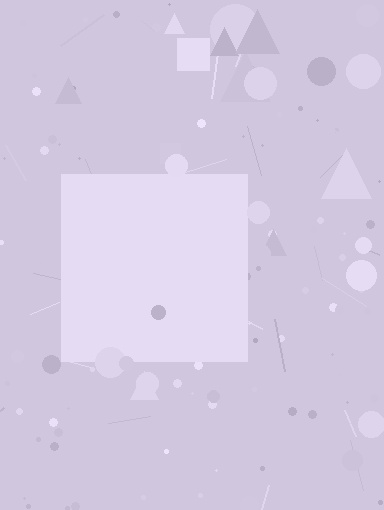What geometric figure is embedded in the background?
A square is embedded in the background.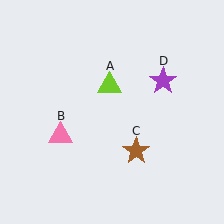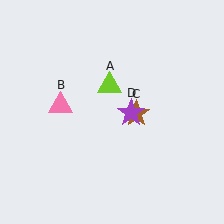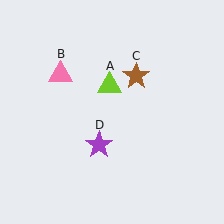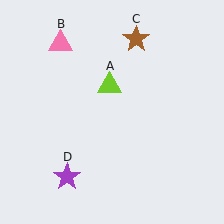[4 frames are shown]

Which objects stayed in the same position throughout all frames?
Lime triangle (object A) remained stationary.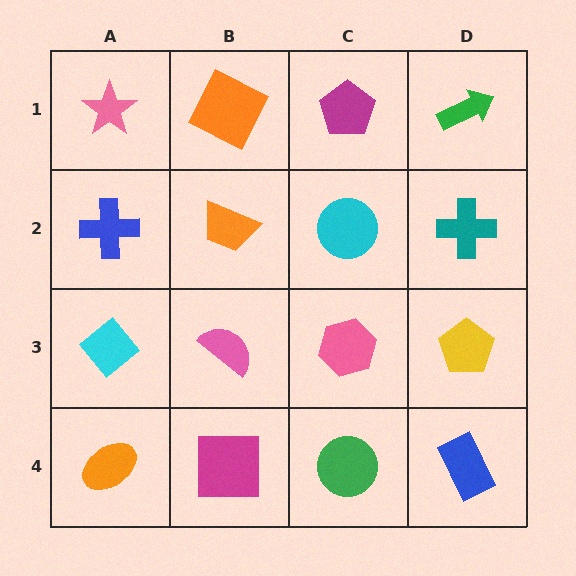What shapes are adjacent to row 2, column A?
A pink star (row 1, column A), a cyan diamond (row 3, column A), an orange trapezoid (row 2, column B).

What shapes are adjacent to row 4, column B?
A pink semicircle (row 3, column B), an orange ellipse (row 4, column A), a green circle (row 4, column C).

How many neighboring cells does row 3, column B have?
4.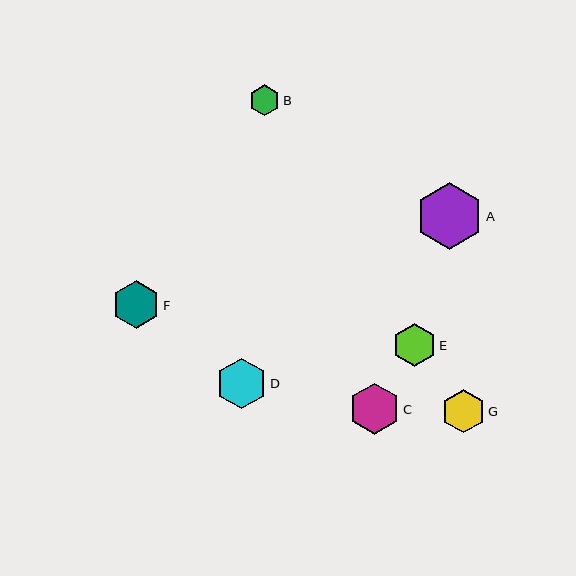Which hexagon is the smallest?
Hexagon B is the smallest with a size of approximately 31 pixels.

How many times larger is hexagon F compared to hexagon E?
Hexagon F is approximately 1.1 times the size of hexagon E.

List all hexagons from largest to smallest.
From largest to smallest: A, C, D, F, G, E, B.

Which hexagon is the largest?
Hexagon A is the largest with a size of approximately 67 pixels.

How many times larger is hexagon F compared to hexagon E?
Hexagon F is approximately 1.1 times the size of hexagon E.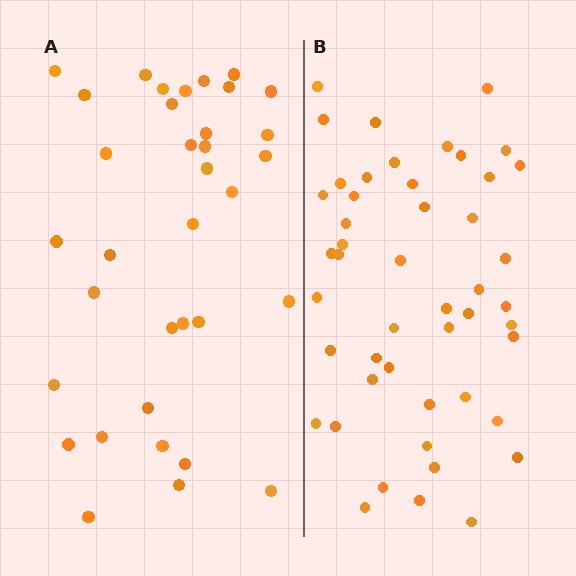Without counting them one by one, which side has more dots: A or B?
Region B (the right region) has more dots.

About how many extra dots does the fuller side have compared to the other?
Region B has approximately 15 more dots than region A.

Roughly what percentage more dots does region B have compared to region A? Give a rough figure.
About 35% more.